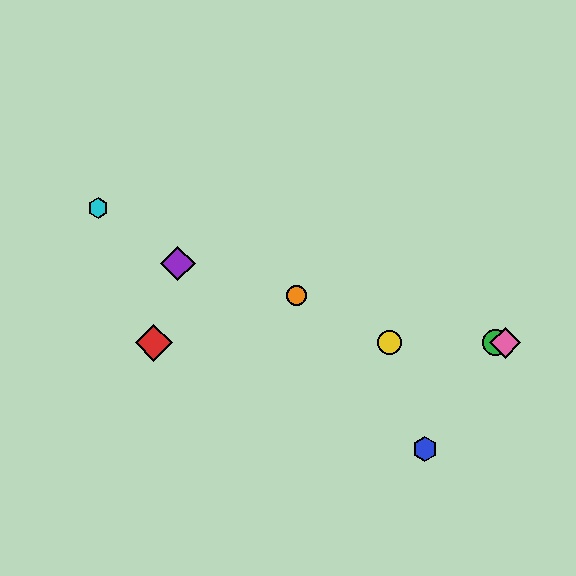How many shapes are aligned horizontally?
4 shapes (the red diamond, the green circle, the yellow circle, the pink diamond) are aligned horizontally.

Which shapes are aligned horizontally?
The red diamond, the green circle, the yellow circle, the pink diamond are aligned horizontally.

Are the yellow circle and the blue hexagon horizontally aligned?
No, the yellow circle is at y≈343 and the blue hexagon is at y≈449.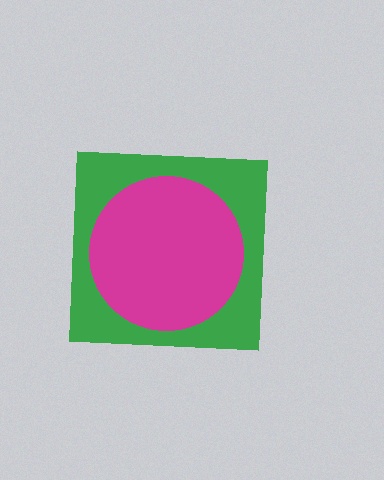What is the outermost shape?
The green square.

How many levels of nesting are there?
2.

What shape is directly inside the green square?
The magenta circle.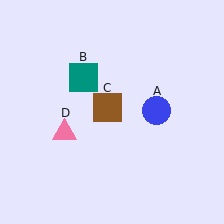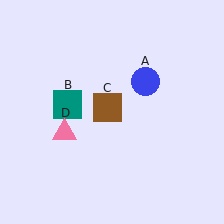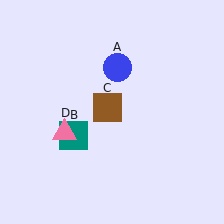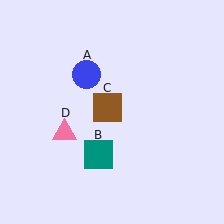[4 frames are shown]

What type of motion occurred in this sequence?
The blue circle (object A), teal square (object B) rotated counterclockwise around the center of the scene.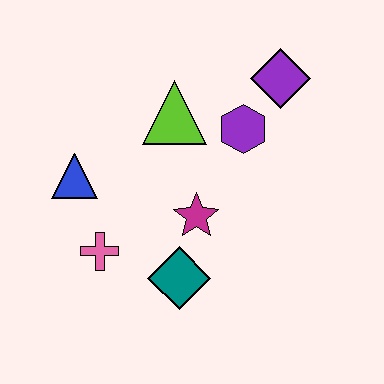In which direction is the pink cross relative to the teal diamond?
The pink cross is to the left of the teal diamond.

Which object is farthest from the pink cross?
The purple diamond is farthest from the pink cross.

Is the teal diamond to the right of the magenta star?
No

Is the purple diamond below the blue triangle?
No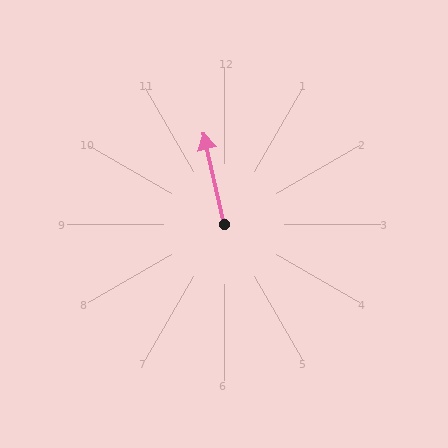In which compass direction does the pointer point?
North.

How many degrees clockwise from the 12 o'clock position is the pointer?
Approximately 347 degrees.